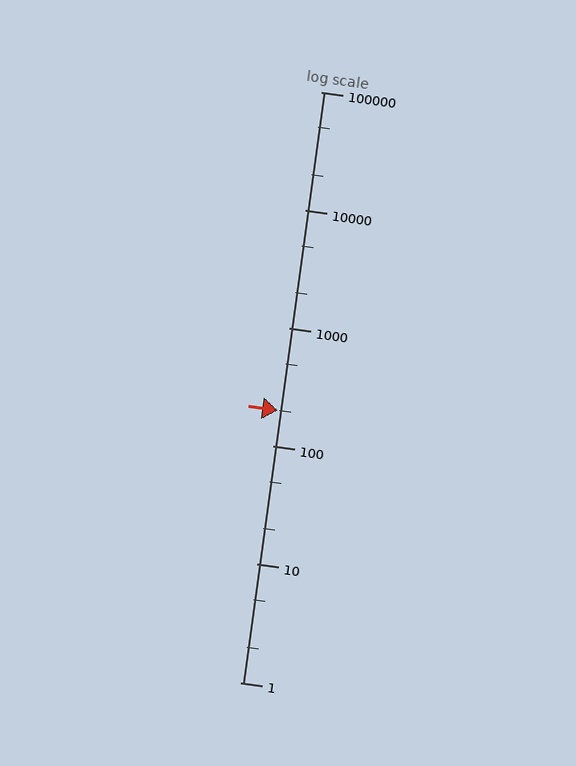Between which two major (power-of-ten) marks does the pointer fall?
The pointer is between 100 and 1000.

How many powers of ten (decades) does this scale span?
The scale spans 5 decades, from 1 to 100000.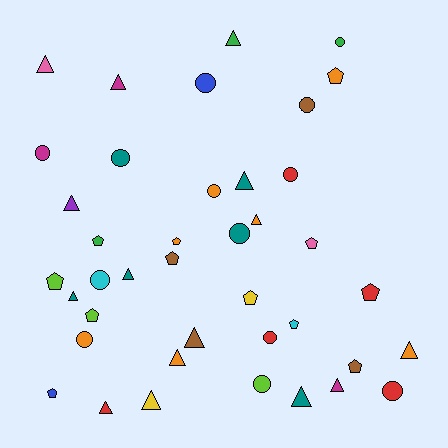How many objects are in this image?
There are 40 objects.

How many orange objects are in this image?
There are 7 orange objects.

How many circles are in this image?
There are 13 circles.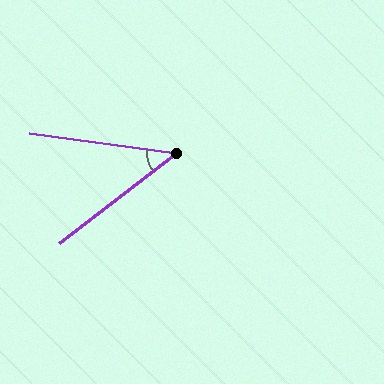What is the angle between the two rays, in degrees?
Approximately 45 degrees.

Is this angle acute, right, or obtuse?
It is acute.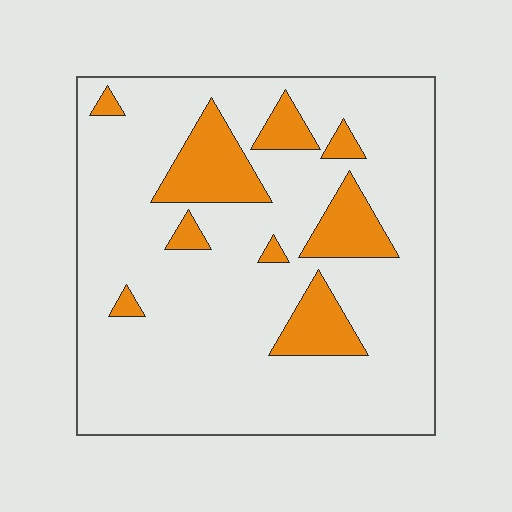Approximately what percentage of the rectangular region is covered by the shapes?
Approximately 15%.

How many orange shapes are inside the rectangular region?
9.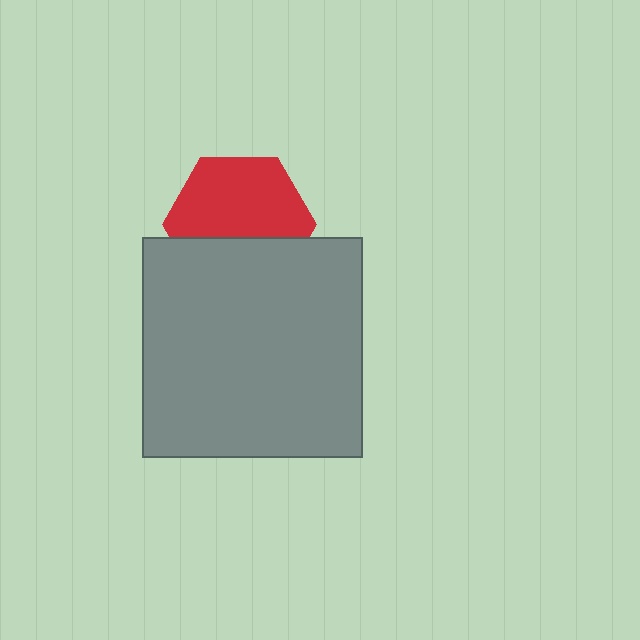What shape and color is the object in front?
The object in front is a gray square.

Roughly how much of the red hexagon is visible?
About half of it is visible (roughly 62%).